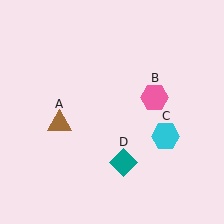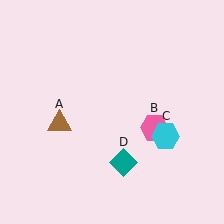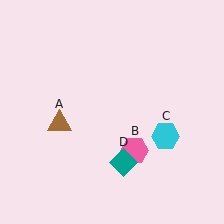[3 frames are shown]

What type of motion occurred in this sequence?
The pink hexagon (object B) rotated clockwise around the center of the scene.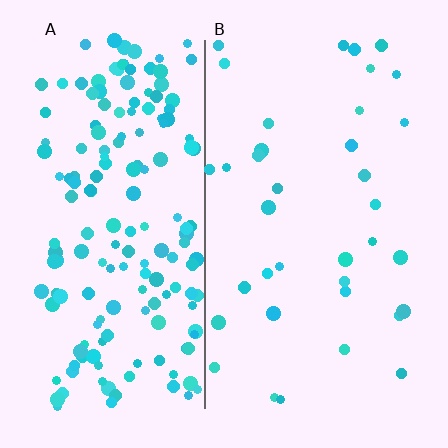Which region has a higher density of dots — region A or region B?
A (the left).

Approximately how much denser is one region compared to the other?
Approximately 4.6× — region A over region B.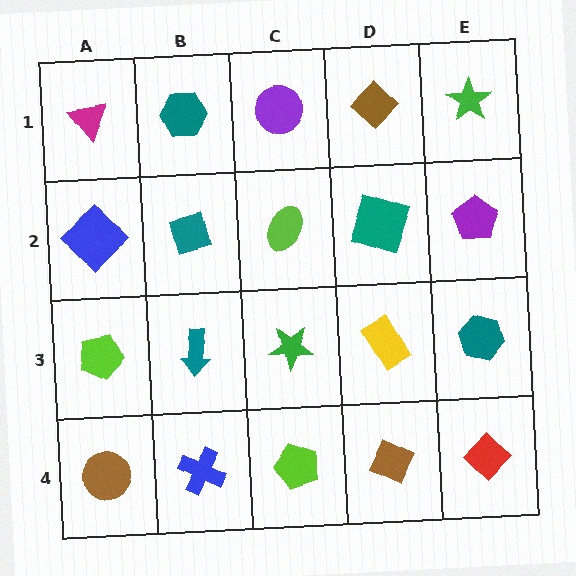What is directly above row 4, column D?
A yellow rectangle.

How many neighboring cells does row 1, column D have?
3.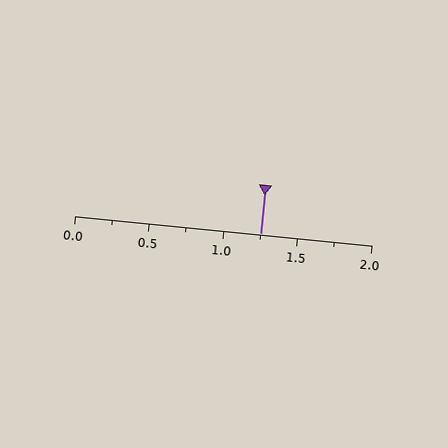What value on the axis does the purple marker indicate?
The marker indicates approximately 1.25.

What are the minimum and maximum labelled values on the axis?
The axis runs from 0.0 to 2.0.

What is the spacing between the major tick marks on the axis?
The major ticks are spaced 0.5 apart.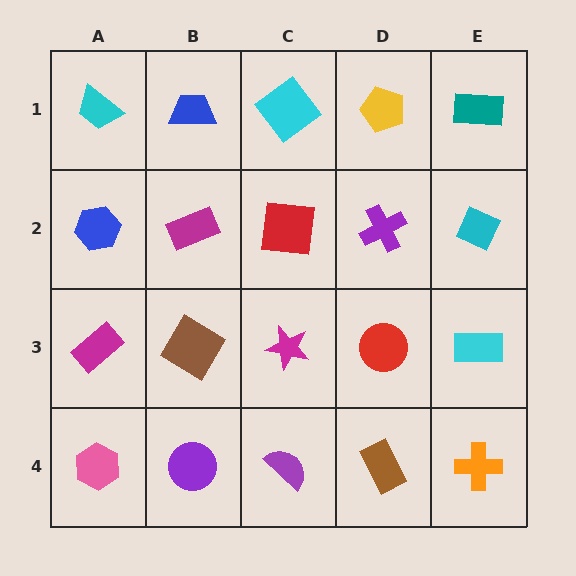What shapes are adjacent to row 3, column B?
A magenta rectangle (row 2, column B), a purple circle (row 4, column B), a magenta rectangle (row 3, column A), a magenta star (row 3, column C).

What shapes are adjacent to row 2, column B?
A blue trapezoid (row 1, column B), a brown diamond (row 3, column B), a blue hexagon (row 2, column A), a red square (row 2, column C).